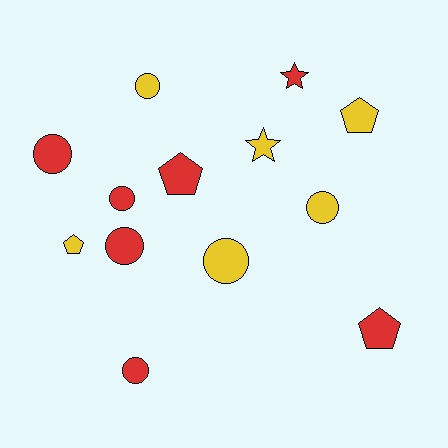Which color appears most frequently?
Red, with 7 objects.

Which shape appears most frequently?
Circle, with 7 objects.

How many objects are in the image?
There are 13 objects.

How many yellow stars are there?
There is 1 yellow star.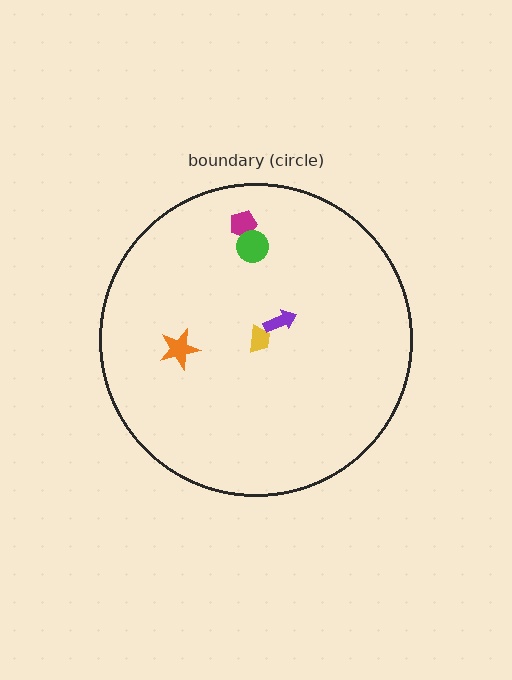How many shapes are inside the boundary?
5 inside, 0 outside.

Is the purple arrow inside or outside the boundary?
Inside.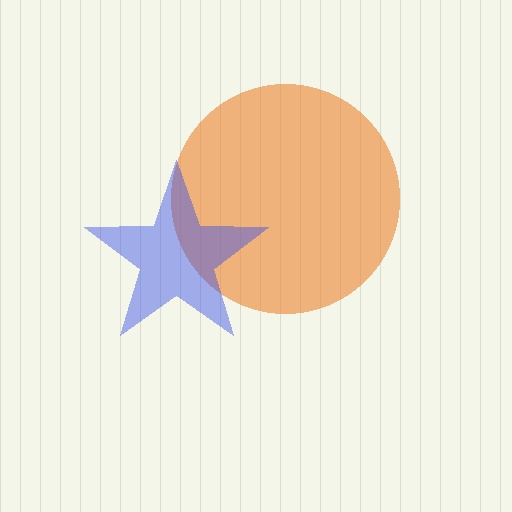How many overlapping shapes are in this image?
There are 2 overlapping shapes in the image.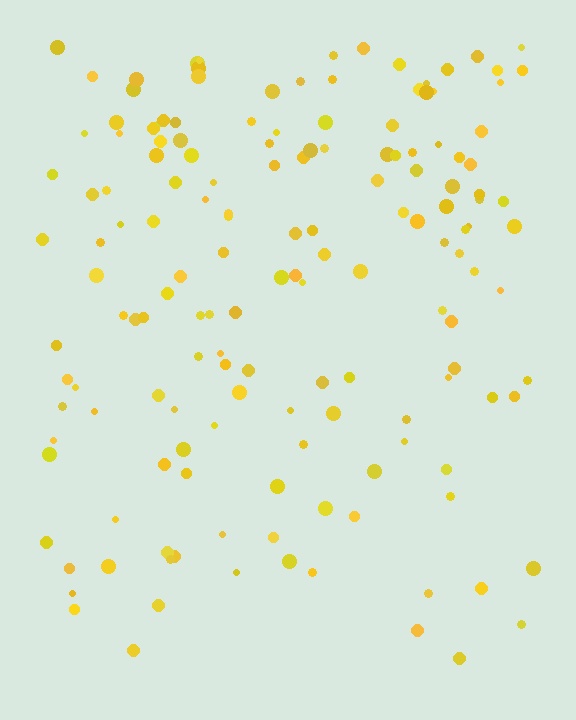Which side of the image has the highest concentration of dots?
The top.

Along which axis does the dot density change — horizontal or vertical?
Vertical.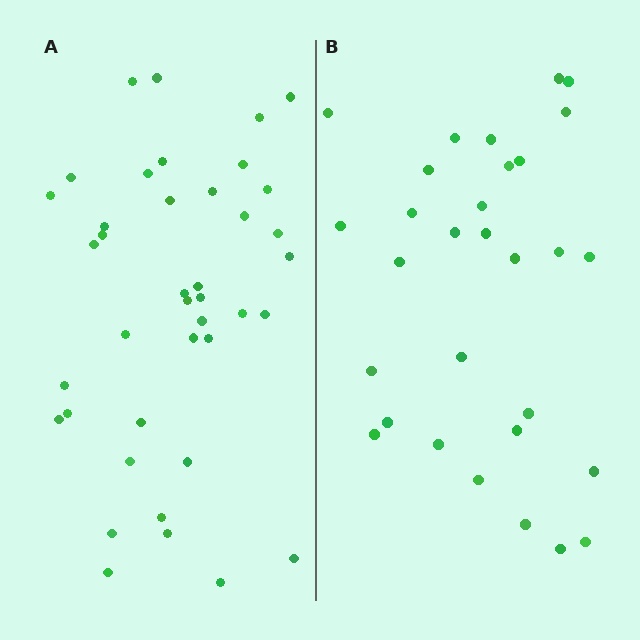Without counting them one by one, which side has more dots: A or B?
Region A (the left region) has more dots.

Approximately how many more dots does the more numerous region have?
Region A has roughly 10 or so more dots than region B.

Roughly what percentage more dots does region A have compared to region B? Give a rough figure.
About 35% more.